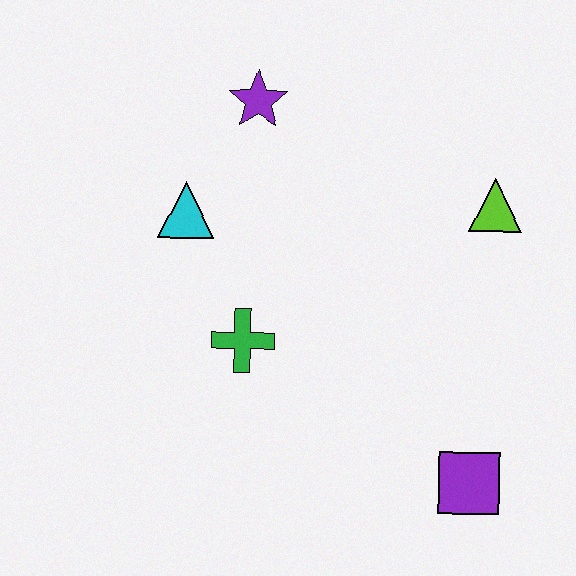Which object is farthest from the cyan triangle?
The purple square is farthest from the cyan triangle.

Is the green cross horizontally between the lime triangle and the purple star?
No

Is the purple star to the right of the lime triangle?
No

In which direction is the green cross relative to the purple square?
The green cross is to the left of the purple square.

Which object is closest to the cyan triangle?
The purple star is closest to the cyan triangle.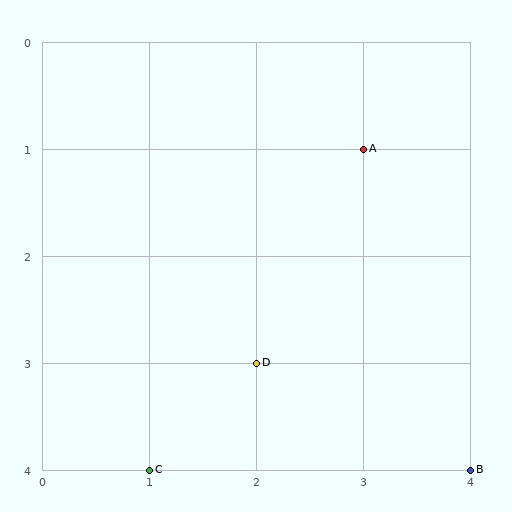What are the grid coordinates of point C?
Point C is at grid coordinates (1, 4).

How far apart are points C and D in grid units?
Points C and D are 1 column and 1 row apart (about 1.4 grid units diagonally).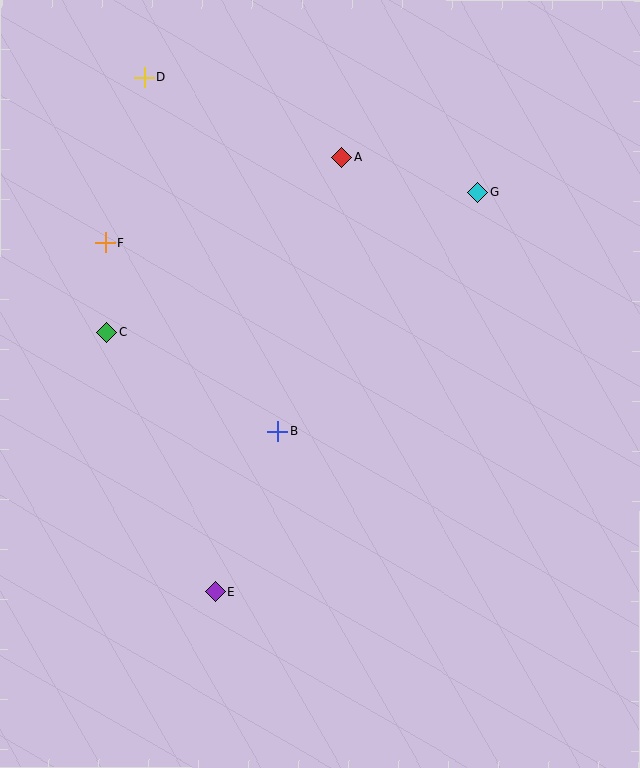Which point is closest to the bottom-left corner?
Point E is closest to the bottom-left corner.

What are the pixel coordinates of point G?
Point G is at (477, 192).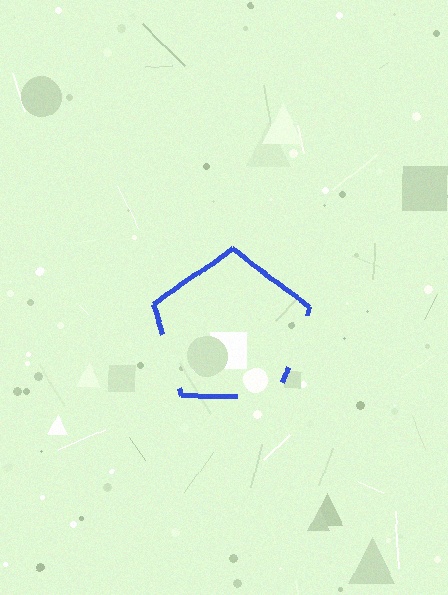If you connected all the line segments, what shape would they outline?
They would outline a pentagon.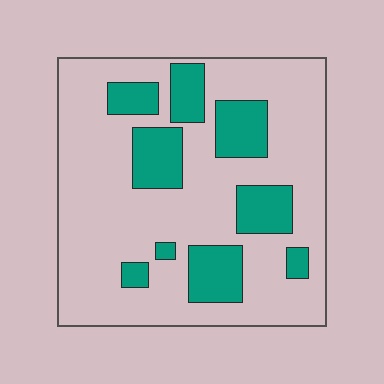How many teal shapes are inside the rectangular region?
9.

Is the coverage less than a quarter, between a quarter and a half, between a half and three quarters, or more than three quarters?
Less than a quarter.